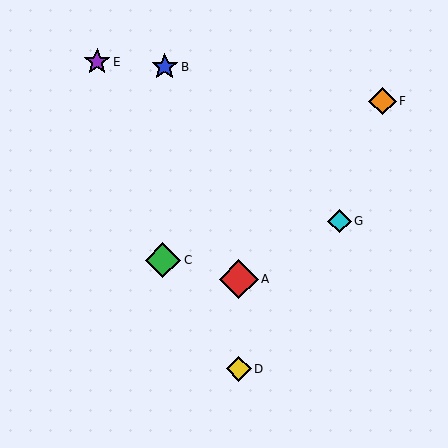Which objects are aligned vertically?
Objects A, D are aligned vertically.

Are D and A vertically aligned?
Yes, both are at x≈239.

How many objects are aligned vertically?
2 objects (A, D) are aligned vertically.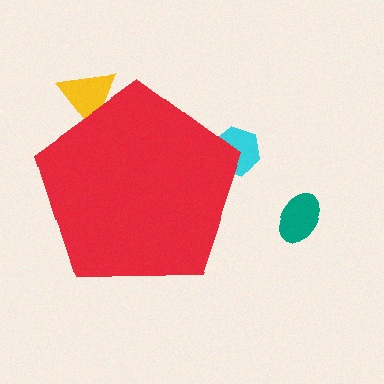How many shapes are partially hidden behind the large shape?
2 shapes are partially hidden.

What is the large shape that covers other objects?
A red pentagon.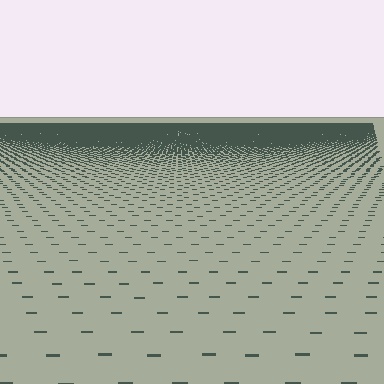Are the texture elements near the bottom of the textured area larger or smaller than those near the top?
Larger. Near the bottom, elements are closer to the viewer and appear at a bigger on-screen size.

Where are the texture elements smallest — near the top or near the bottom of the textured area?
Near the top.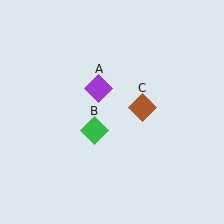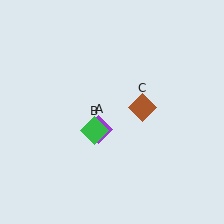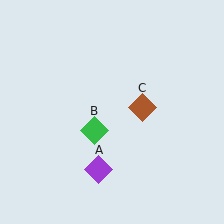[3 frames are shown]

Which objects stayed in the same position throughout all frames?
Green diamond (object B) and brown diamond (object C) remained stationary.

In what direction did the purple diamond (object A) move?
The purple diamond (object A) moved down.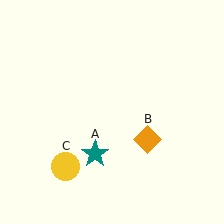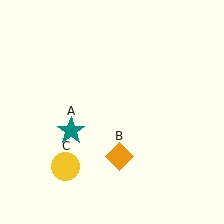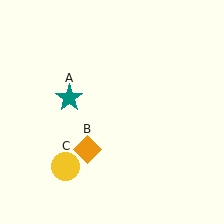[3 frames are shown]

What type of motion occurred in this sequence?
The teal star (object A), orange diamond (object B) rotated clockwise around the center of the scene.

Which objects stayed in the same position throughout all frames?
Yellow circle (object C) remained stationary.